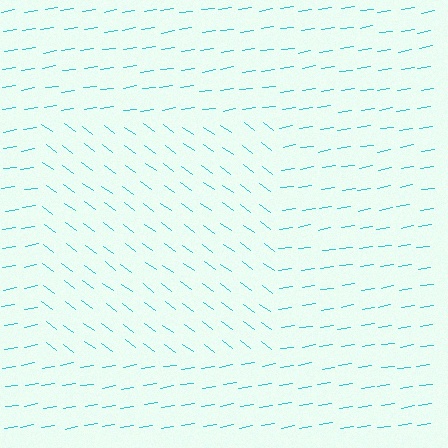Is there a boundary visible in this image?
Yes, there is a texture boundary formed by a change in line orientation.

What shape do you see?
I see a rectangle.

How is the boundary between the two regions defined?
The boundary is defined purely by a change in line orientation (approximately 45 degrees difference). All lines are the same color and thickness.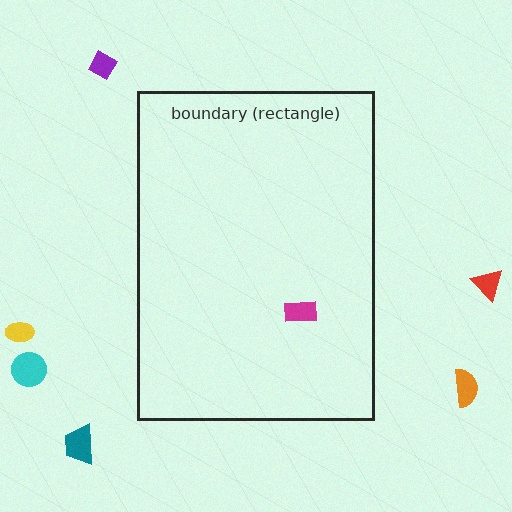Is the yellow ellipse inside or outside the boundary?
Outside.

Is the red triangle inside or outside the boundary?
Outside.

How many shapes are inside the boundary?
1 inside, 6 outside.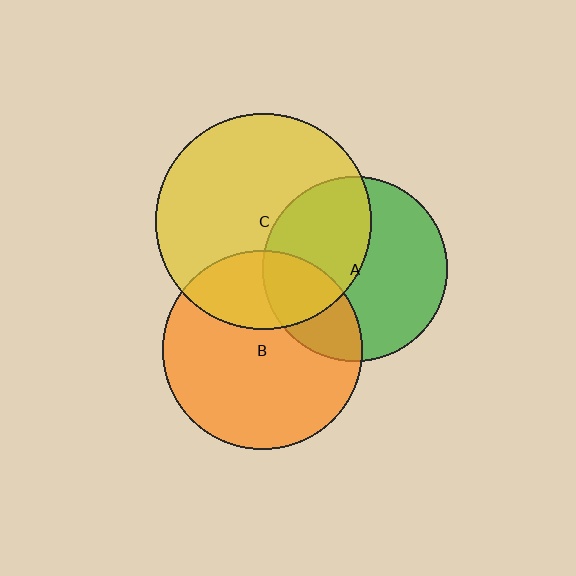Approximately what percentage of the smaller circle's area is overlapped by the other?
Approximately 45%.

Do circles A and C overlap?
Yes.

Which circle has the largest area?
Circle C (yellow).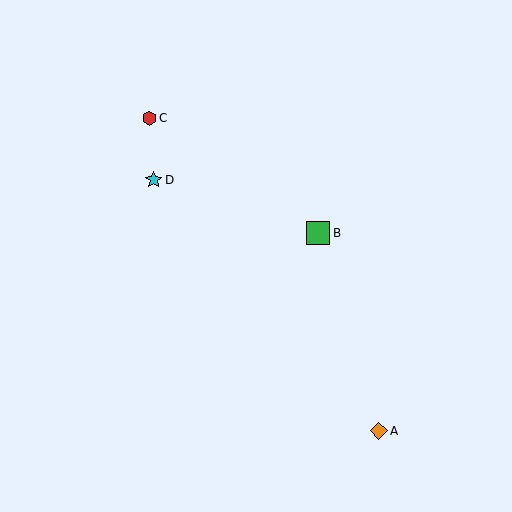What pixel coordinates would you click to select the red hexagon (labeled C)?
Click at (149, 118) to select the red hexagon C.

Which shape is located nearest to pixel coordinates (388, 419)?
The orange diamond (labeled A) at (379, 431) is nearest to that location.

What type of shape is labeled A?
Shape A is an orange diamond.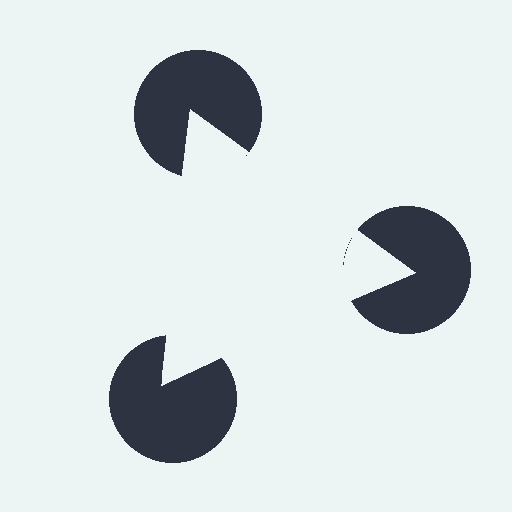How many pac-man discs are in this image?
There are 3 — one at each vertex of the illusory triangle.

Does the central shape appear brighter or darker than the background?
It typically appears slightly brighter than the background, even though no actual brightness change is drawn.